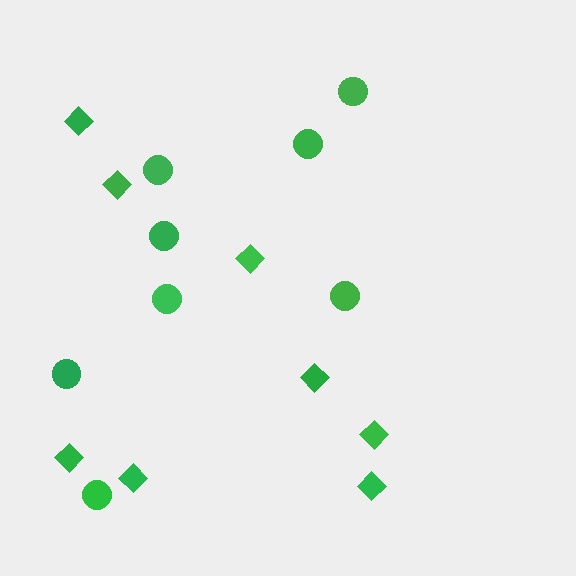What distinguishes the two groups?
There are 2 groups: one group of circles (8) and one group of diamonds (8).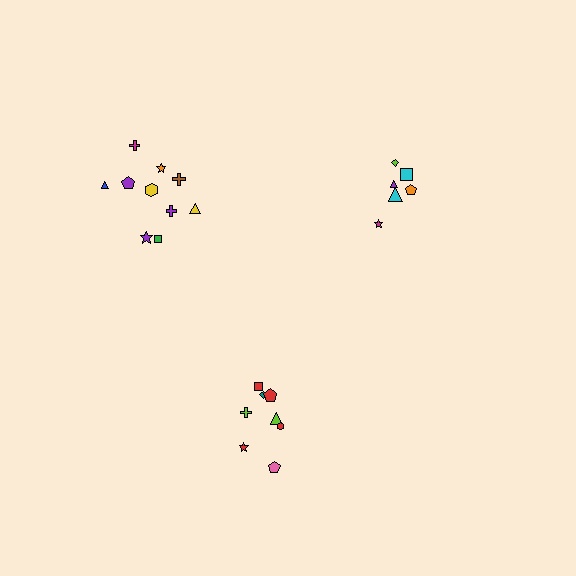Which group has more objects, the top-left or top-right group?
The top-left group.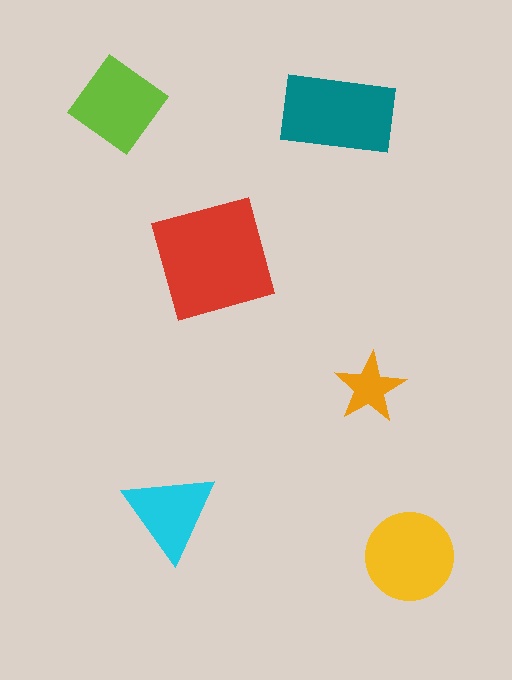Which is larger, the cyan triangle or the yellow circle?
The yellow circle.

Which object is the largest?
The red square.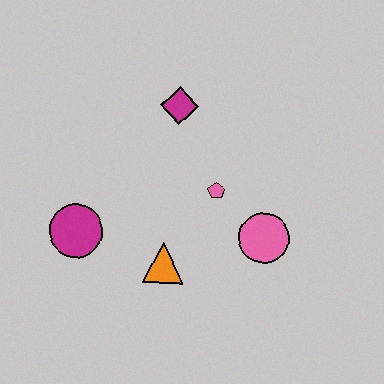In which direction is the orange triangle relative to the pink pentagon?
The orange triangle is below the pink pentagon.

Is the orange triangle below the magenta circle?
Yes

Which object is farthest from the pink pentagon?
The magenta circle is farthest from the pink pentagon.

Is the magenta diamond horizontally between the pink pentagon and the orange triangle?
Yes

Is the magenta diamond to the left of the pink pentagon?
Yes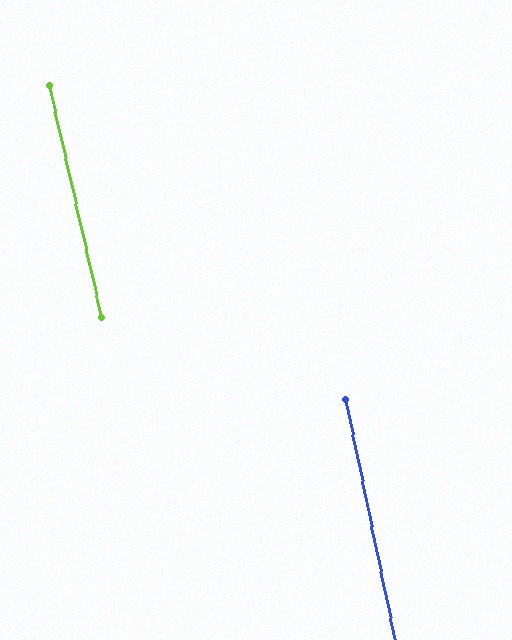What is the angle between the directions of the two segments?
Approximately 1 degree.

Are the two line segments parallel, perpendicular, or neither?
Parallel — their directions differ by only 1.2°.